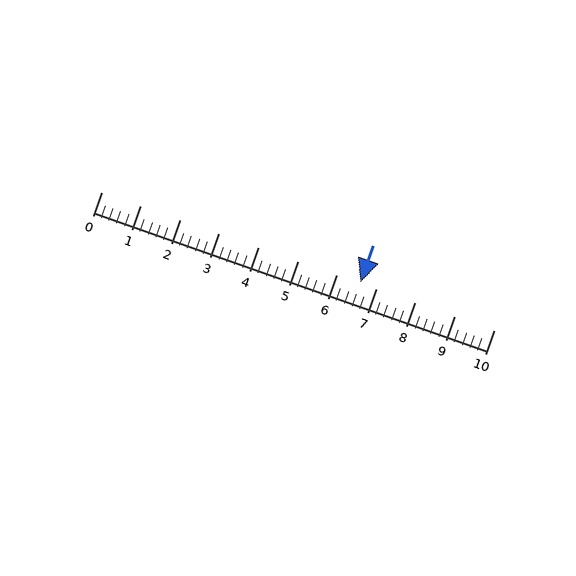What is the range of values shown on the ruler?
The ruler shows values from 0 to 10.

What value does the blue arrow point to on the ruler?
The blue arrow points to approximately 6.6.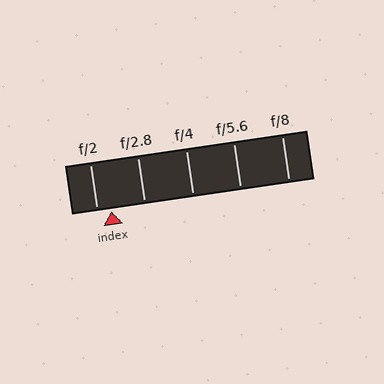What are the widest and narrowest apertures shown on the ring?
The widest aperture shown is f/2 and the narrowest is f/8.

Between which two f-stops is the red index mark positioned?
The index mark is between f/2 and f/2.8.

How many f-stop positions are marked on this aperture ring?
There are 5 f-stop positions marked.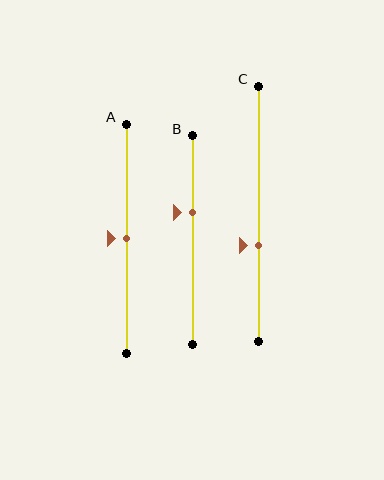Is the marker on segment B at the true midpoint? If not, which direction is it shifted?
No, the marker on segment B is shifted upward by about 13% of the segment length.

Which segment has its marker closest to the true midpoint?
Segment A has its marker closest to the true midpoint.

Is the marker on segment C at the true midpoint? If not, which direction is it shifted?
No, the marker on segment C is shifted downward by about 12% of the segment length.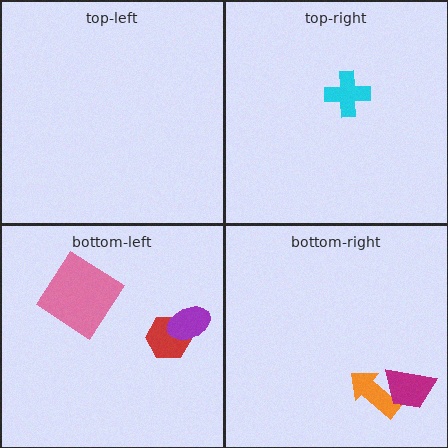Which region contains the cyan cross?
The top-right region.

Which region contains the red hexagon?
The bottom-left region.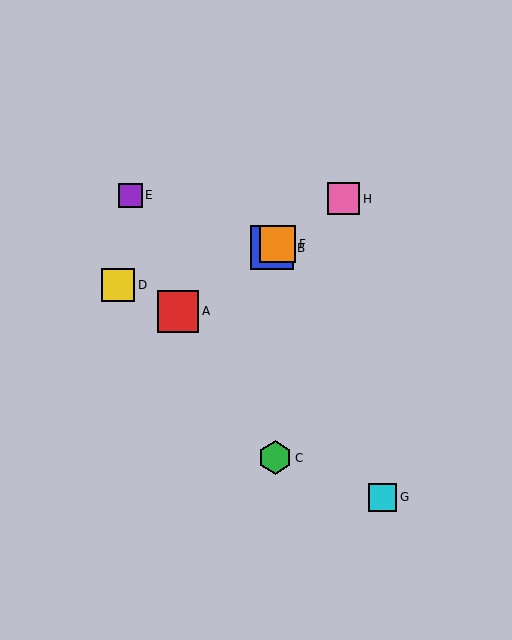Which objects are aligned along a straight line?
Objects A, B, F, H are aligned along a straight line.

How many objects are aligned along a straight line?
4 objects (A, B, F, H) are aligned along a straight line.